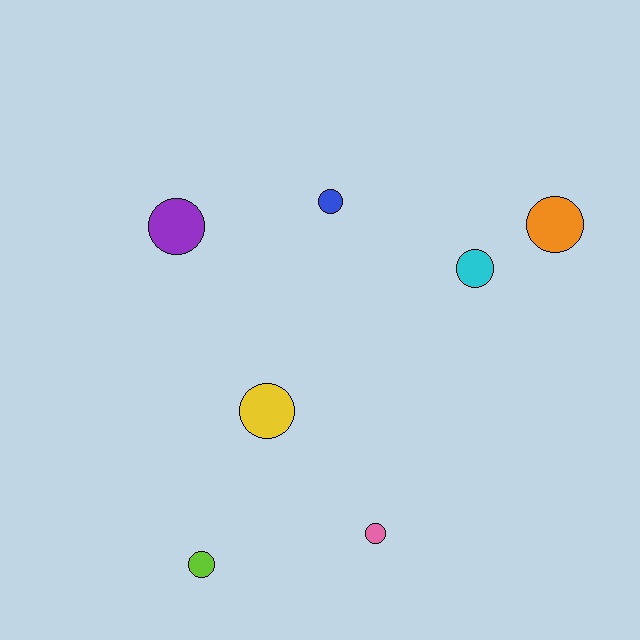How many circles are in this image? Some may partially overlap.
There are 7 circles.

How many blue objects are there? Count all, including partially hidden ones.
There is 1 blue object.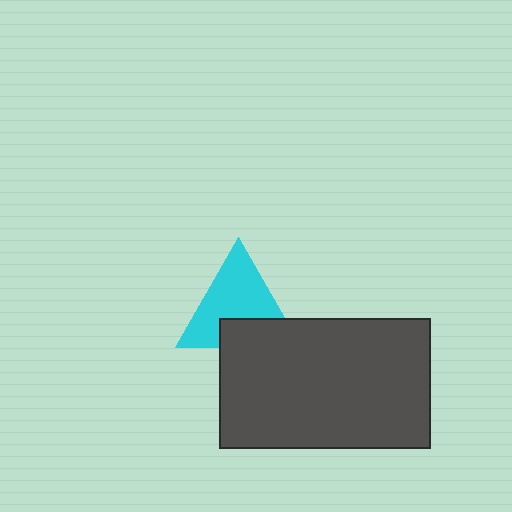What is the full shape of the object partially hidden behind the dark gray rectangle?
The partially hidden object is a cyan triangle.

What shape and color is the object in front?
The object in front is a dark gray rectangle.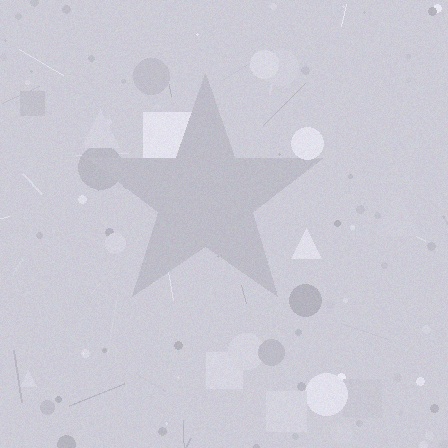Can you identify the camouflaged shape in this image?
The camouflaged shape is a star.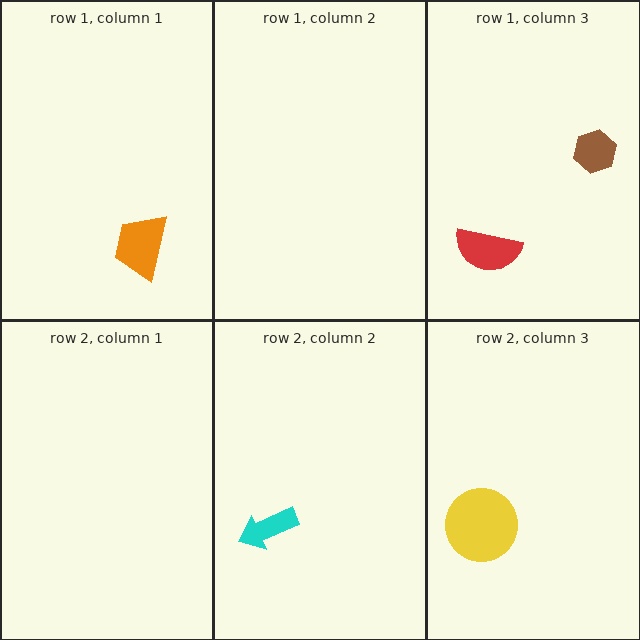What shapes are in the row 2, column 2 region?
The cyan arrow.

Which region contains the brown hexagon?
The row 1, column 3 region.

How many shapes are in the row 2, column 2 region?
1.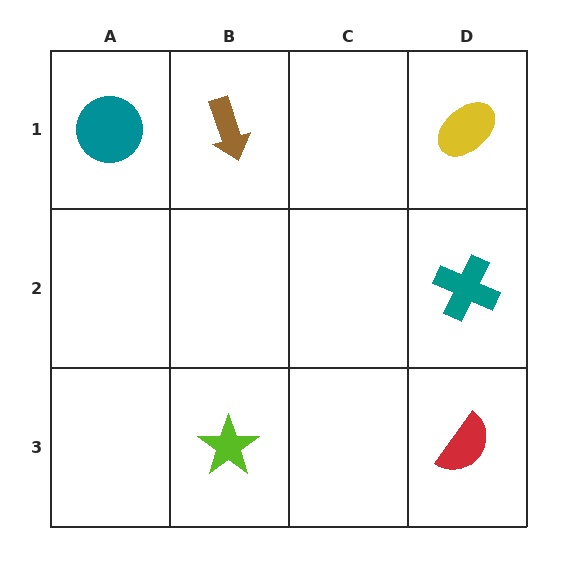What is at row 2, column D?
A teal cross.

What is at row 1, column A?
A teal circle.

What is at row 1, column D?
A yellow ellipse.